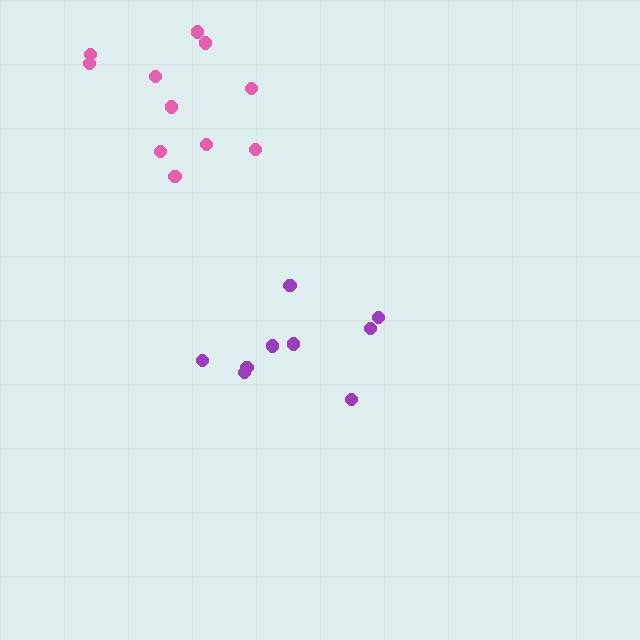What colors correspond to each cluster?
The clusters are colored: pink, purple.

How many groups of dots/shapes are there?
There are 2 groups.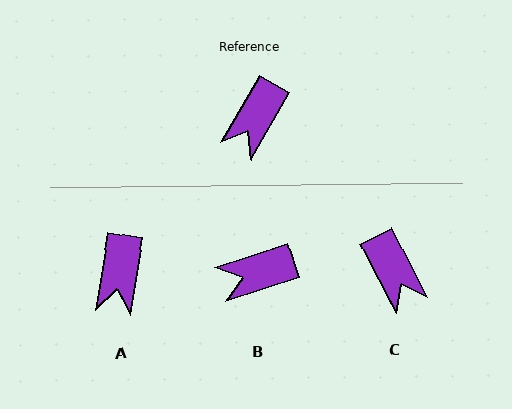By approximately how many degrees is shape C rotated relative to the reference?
Approximately 57 degrees counter-clockwise.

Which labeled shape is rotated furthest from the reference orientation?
C, about 57 degrees away.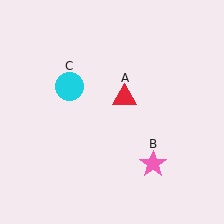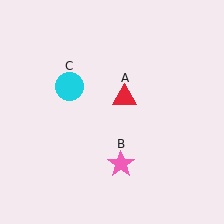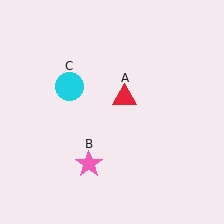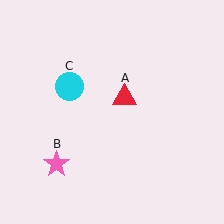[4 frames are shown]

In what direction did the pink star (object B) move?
The pink star (object B) moved left.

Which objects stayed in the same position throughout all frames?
Red triangle (object A) and cyan circle (object C) remained stationary.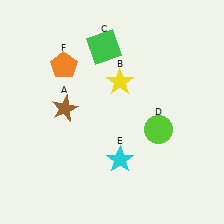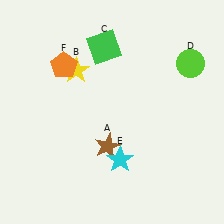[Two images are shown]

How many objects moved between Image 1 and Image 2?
3 objects moved between the two images.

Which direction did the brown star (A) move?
The brown star (A) moved right.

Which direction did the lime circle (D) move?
The lime circle (D) moved up.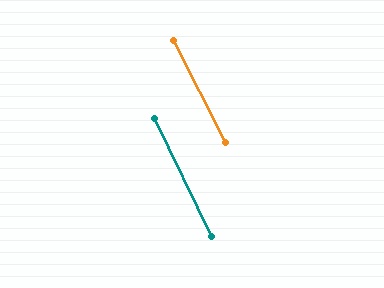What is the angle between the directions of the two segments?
Approximately 1 degree.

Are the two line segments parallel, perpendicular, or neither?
Parallel — their directions differ by only 1.3°.